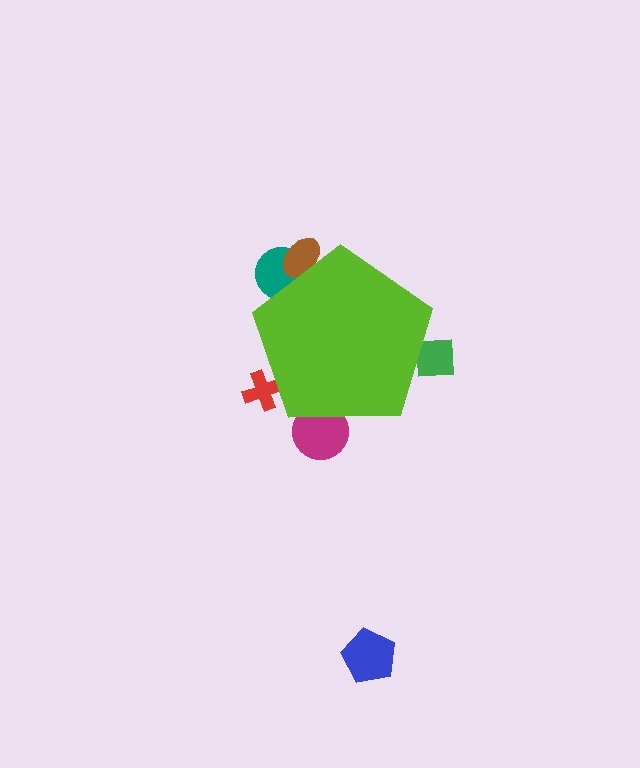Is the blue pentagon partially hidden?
No, the blue pentagon is fully visible.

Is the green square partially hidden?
Yes, the green square is partially hidden behind the lime pentagon.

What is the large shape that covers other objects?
A lime pentagon.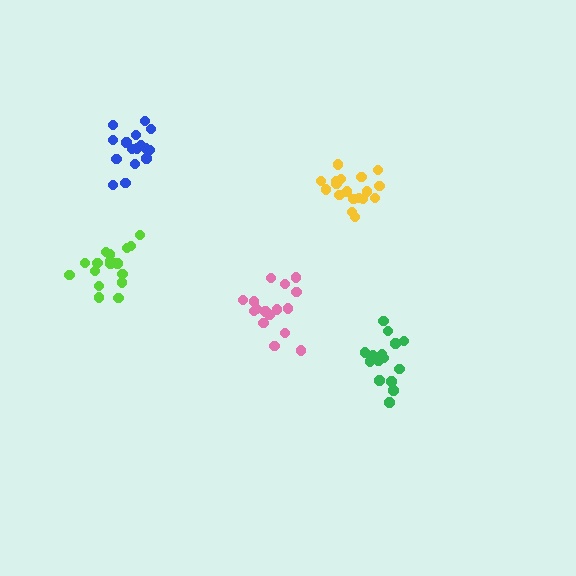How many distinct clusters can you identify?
There are 5 distinct clusters.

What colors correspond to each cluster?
The clusters are colored: pink, blue, yellow, green, lime.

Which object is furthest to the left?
The lime cluster is leftmost.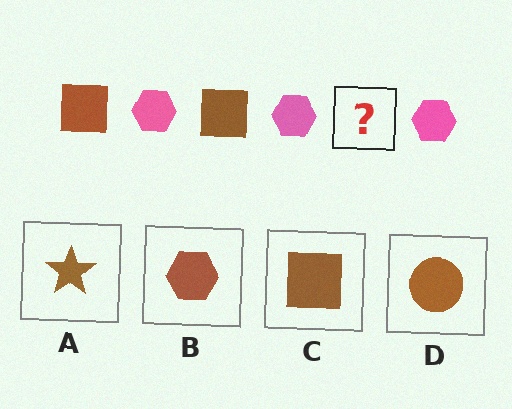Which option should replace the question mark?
Option C.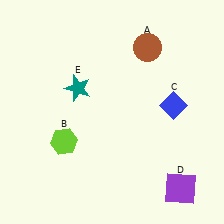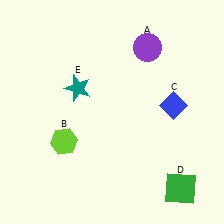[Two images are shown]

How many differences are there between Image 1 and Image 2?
There are 2 differences between the two images.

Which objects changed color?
A changed from brown to purple. D changed from purple to green.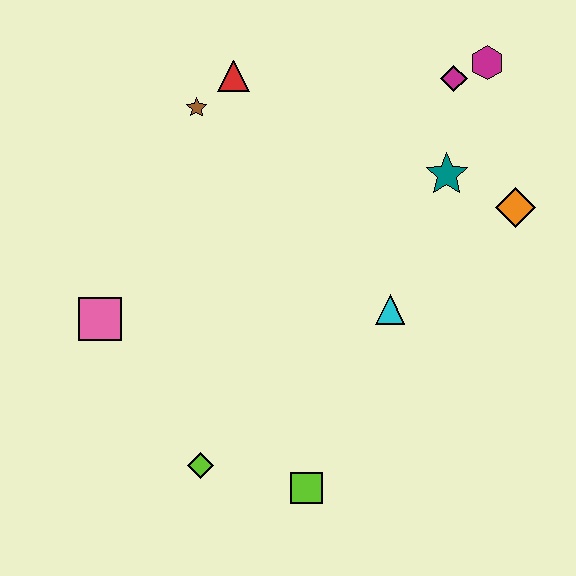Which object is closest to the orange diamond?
The teal star is closest to the orange diamond.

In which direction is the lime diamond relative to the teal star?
The lime diamond is below the teal star.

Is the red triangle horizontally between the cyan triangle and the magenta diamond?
No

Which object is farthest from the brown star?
The lime square is farthest from the brown star.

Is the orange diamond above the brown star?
No